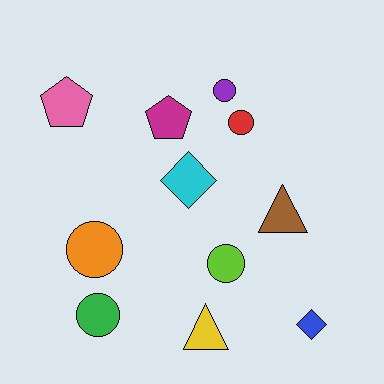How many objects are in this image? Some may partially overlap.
There are 11 objects.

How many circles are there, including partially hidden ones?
There are 5 circles.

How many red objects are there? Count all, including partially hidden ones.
There is 1 red object.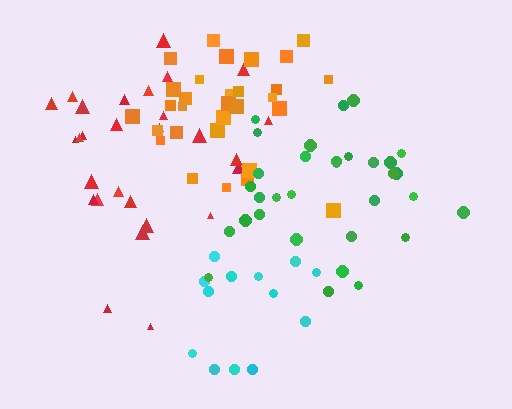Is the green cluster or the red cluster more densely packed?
Green.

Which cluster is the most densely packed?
Green.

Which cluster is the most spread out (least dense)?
Cyan.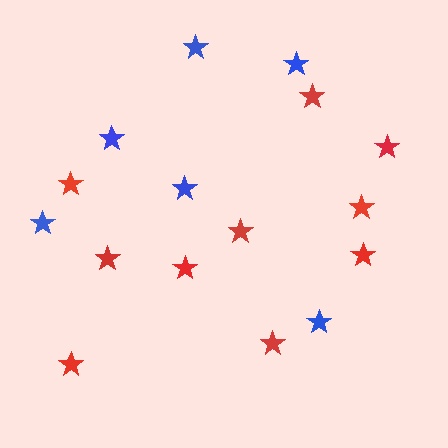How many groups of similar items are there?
There are 2 groups: one group of blue stars (6) and one group of red stars (10).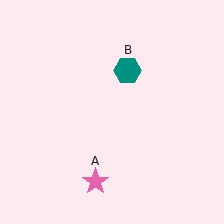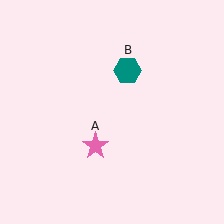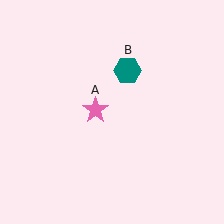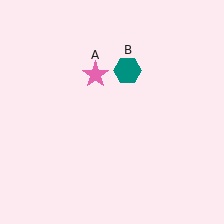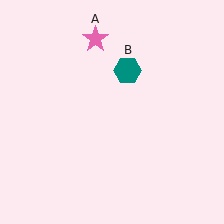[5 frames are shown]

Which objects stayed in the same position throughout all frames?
Teal hexagon (object B) remained stationary.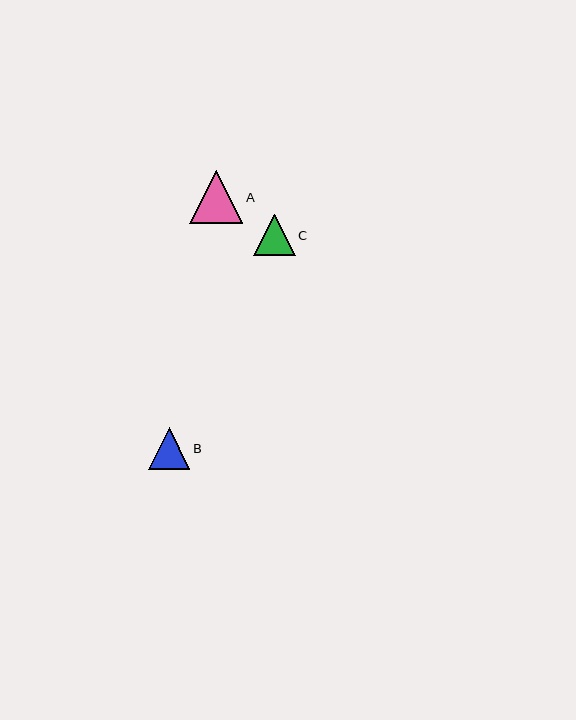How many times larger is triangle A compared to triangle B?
Triangle A is approximately 1.3 times the size of triangle B.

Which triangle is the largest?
Triangle A is the largest with a size of approximately 53 pixels.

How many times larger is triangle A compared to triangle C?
Triangle A is approximately 1.3 times the size of triangle C.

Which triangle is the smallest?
Triangle C is the smallest with a size of approximately 42 pixels.